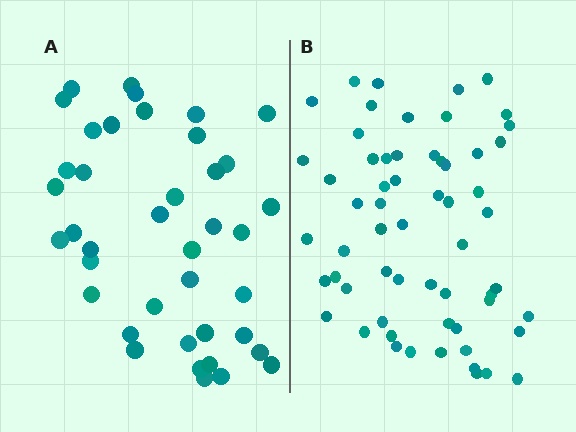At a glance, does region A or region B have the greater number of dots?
Region B (the right region) has more dots.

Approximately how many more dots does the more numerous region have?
Region B has approximately 20 more dots than region A.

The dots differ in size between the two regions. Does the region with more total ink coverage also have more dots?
No. Region A has more total ink coverage because its dots are larger, but region B actually contains more individual dots. Total area can be misleading — the number of items is what matters here.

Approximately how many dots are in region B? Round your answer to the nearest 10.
About 60 dots.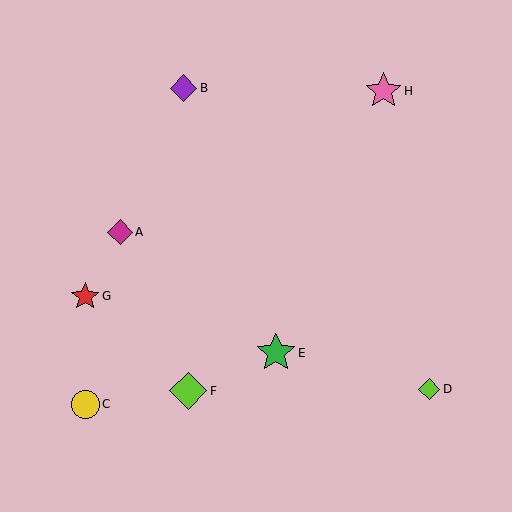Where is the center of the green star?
The center of the green star is at (276, 353).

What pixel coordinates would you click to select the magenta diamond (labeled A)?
Click at (120, 232) to select the magenta diamond A.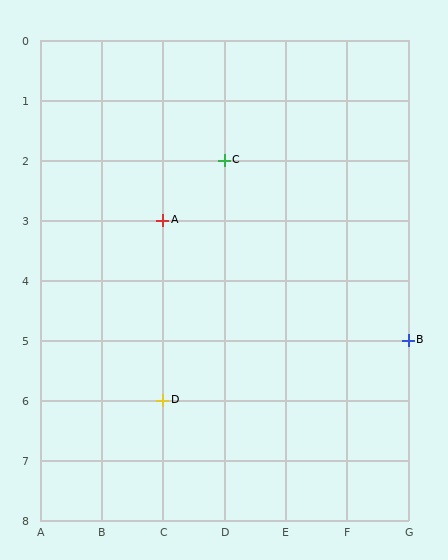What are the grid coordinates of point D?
Point D is at grid coordinates (C, 6).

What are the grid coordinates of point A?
Point A is at grid coordinates (C, 3).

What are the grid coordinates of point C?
Point C is at grid coordinates (D, 2).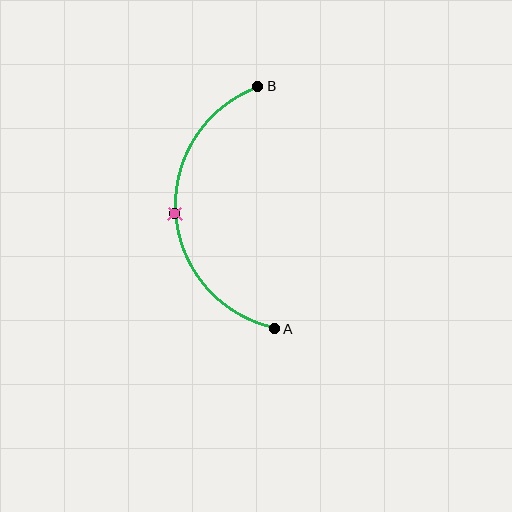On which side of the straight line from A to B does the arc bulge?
The arc bulges to the left of the straight line connecting A and B.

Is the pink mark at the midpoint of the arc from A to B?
Yes. The pink mark lies on the arc at equal arc-length from both A and B — it is the arc midpoint.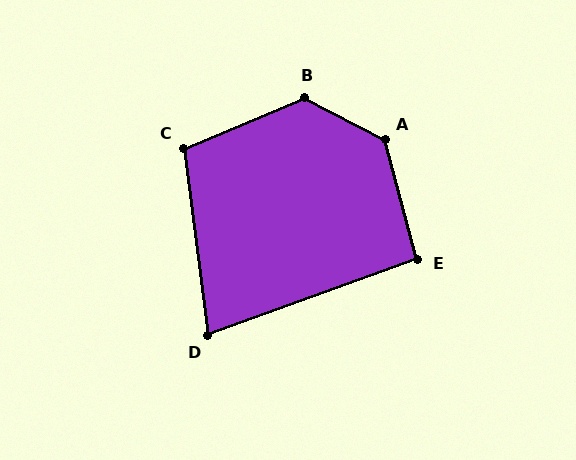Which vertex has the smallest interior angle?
D, at approximately 77 degrees.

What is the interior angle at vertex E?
Approximately 95 degrees (approximately right).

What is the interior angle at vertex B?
Approximately 130 degrees (obtuse).